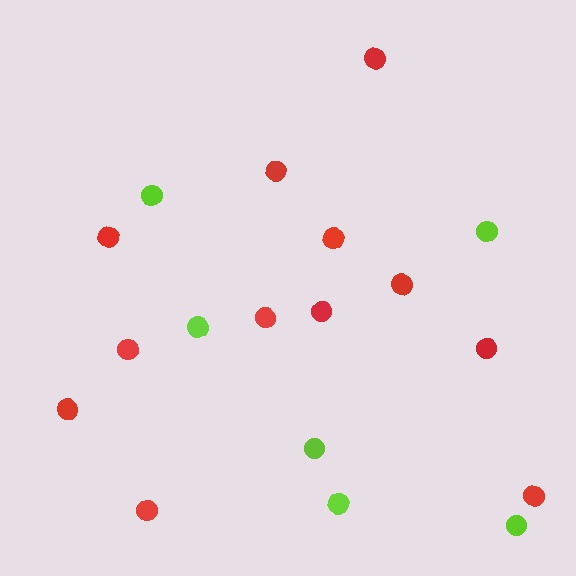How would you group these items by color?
There are 2 groups: one group of red circles (12) and one group of lime circles (6).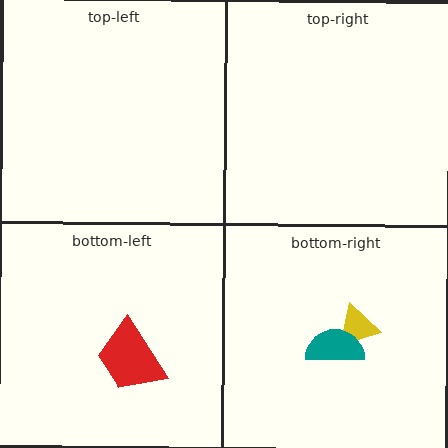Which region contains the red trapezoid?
The bottom-left region.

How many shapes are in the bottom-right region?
2.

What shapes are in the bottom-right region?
The yellow triangle, the teal semicircle.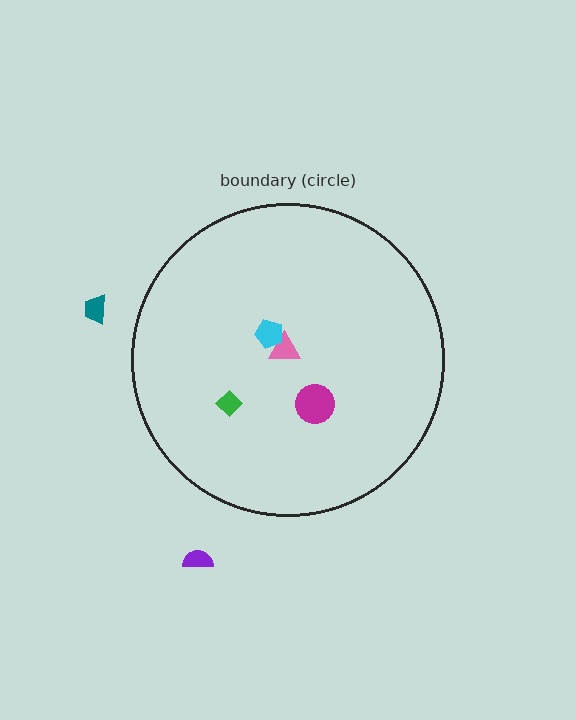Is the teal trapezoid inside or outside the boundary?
Outside.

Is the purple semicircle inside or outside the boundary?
Outside.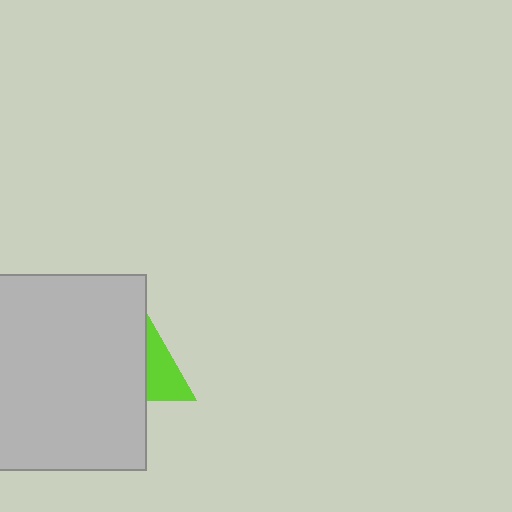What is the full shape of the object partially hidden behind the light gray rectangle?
The partially hidden object is a lime triangle.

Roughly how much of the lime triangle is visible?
A small part of it is visible (roughly 44%).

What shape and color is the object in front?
The object in front is a light gray rectangle.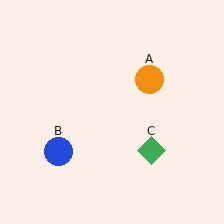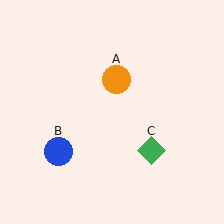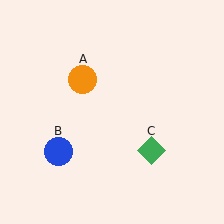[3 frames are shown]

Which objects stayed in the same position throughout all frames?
Blue circle (object B) and green diamond (object C) remained stationary.